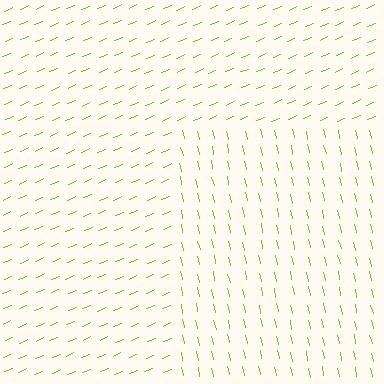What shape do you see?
I see a rectangle.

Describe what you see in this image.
The image is filled with small lime line segments. A rectangle region in the image has lines oriented differently from the surrounding lines, creating a visible texture boundary.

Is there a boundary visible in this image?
Yes, there is a texture boundary formed by a change in line orientation.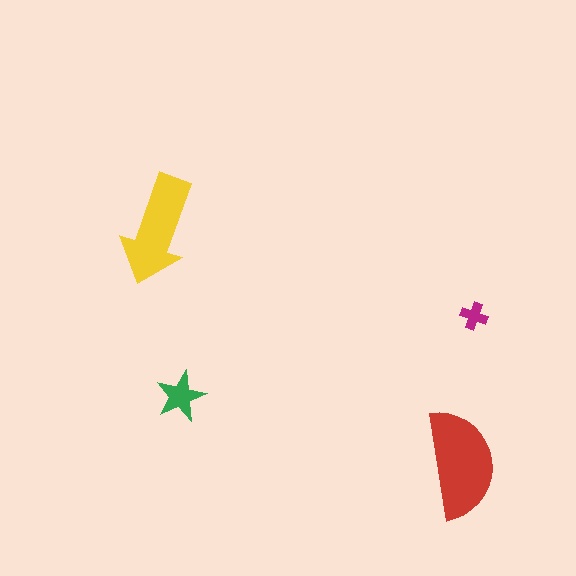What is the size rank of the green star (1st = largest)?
3rd.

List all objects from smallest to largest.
The magenta cross, the green star, the yellow arrow, the red semicircle.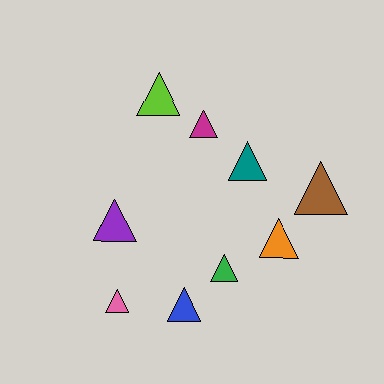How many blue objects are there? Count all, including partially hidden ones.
There is 1 blue object.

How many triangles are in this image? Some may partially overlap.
There are 9 triangles.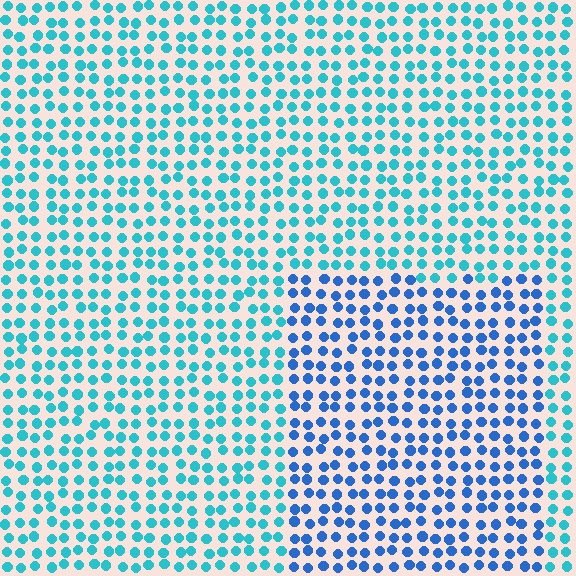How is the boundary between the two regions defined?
The boundary is defined purely by a slight shift in hue (about 33 degrees). Spacing, size, and orientation are identical on both sides.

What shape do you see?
I see a rectangle.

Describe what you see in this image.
The image is filled with small cyan elements in a uniform arrangement. A rectangle-shaped region is visible where the elements are tinted to a slightly different hue, forming a subtle color boundary.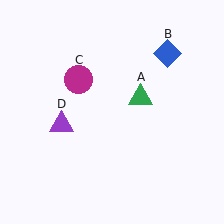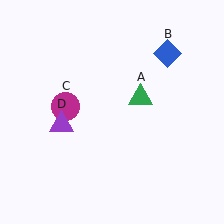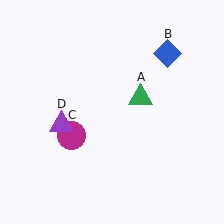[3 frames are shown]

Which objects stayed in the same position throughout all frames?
Green triangle (object A) and blue diamond (object B) and purple triangle (object D) remained stationary.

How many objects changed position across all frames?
1 object changed position: magenta circle (object C).